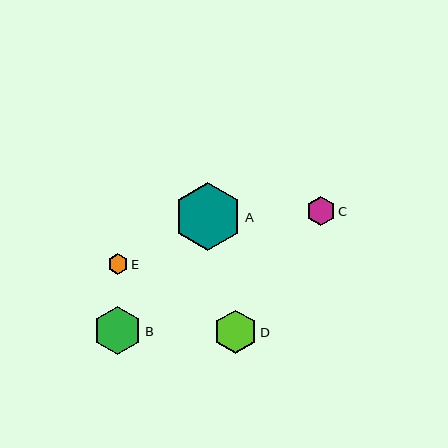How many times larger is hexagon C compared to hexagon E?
Hexagon C is approximately 1.4 times the size of hexagon E.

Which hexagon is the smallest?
Hexagon E is the smallest with a size of approximately 21 pixels.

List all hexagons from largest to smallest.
From largest to smallest: A, B, D, C, E.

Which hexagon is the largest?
Hexagon A is the largest with a size of approximately 68 pixels.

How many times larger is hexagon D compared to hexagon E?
Hexagon D is approximately 2.1 times the size of hexagon E.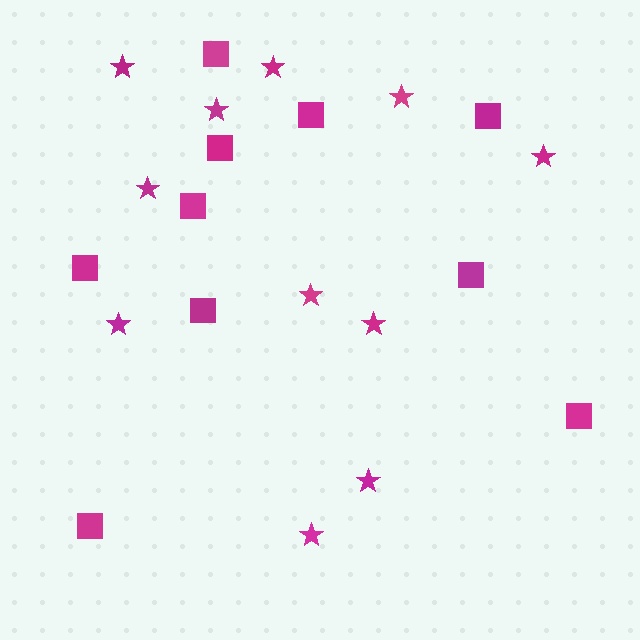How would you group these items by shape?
There are 2 groups: one group of squares (10) and one group of stars (11).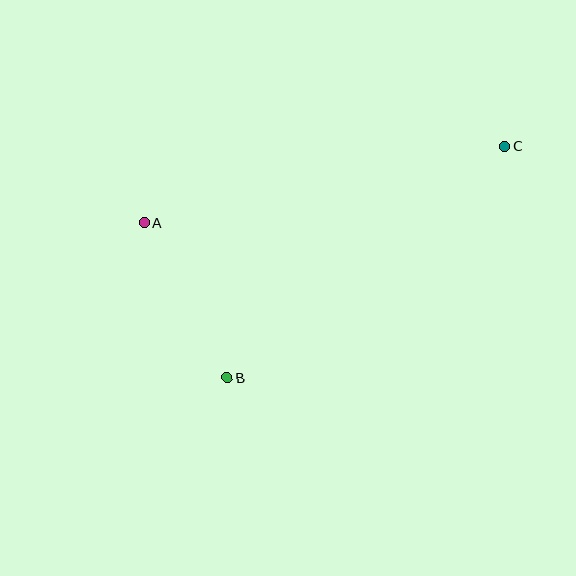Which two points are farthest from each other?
Points A and C are farthest from each other.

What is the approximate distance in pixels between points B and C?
The distance between B and C is approximately 362 pixels.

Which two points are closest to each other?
Points A and B are closest to each other.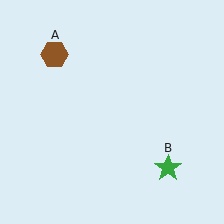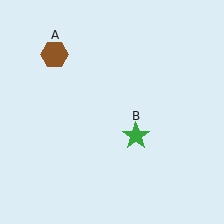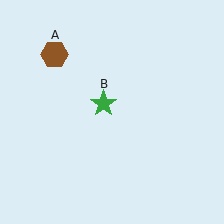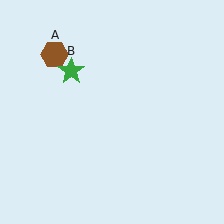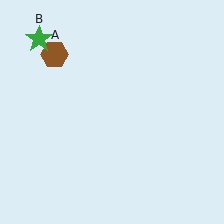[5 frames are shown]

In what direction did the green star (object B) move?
The green star (object B) moved up and to the left.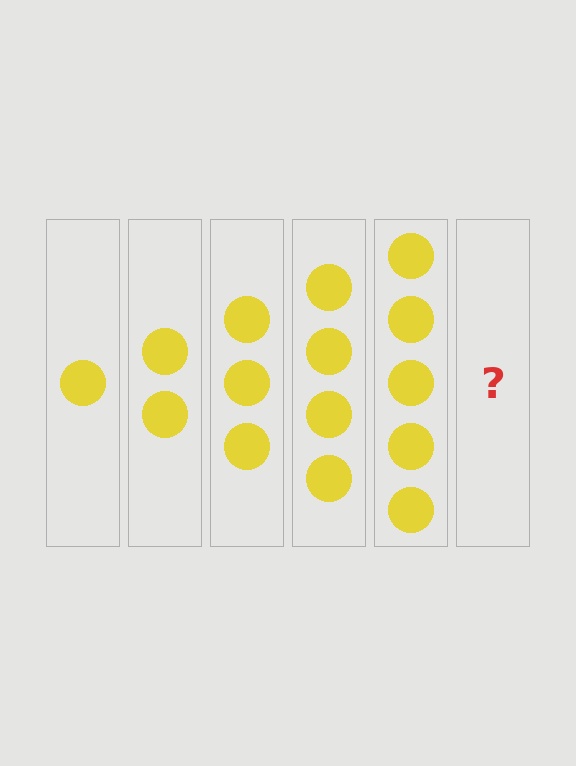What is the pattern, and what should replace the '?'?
The pattern is that each step adds one more circle. The '?' should be 6 circles.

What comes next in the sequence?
The next element should be 6 circles.